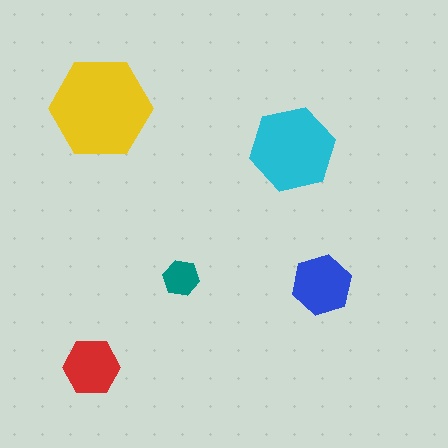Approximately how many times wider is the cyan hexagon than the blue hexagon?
About 1.5 times wider.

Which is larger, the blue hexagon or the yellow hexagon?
The yellow one.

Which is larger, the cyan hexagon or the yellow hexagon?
The yellow one.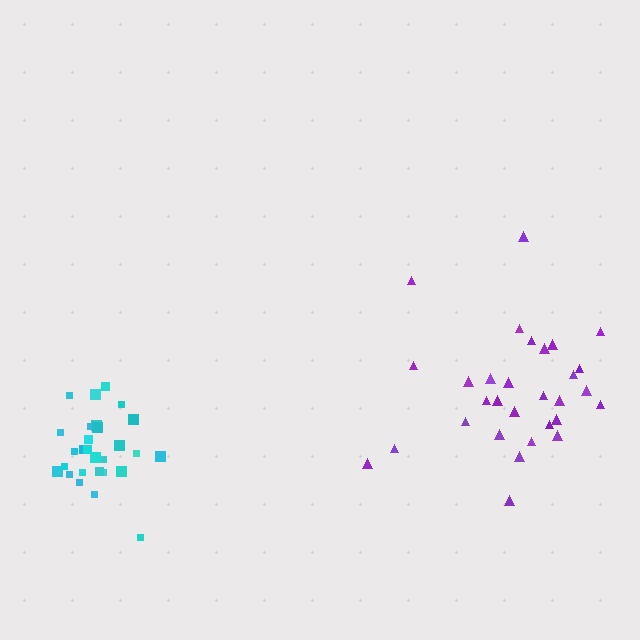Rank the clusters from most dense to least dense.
cyan, purple.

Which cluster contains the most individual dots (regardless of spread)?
Purple (30).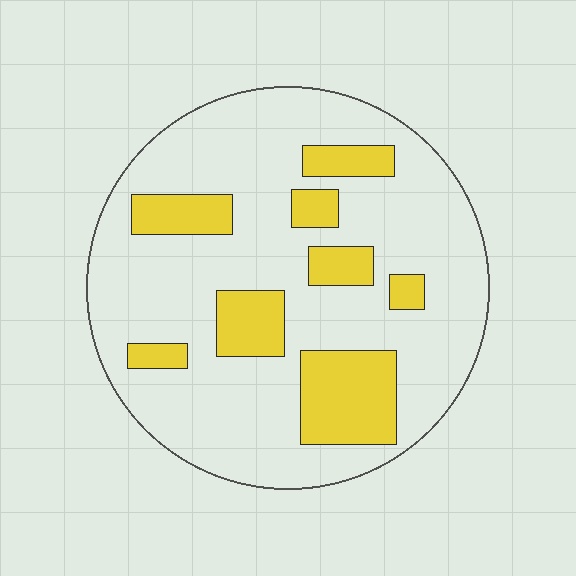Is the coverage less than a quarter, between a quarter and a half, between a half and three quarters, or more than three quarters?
Less than a quarter.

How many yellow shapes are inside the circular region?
8.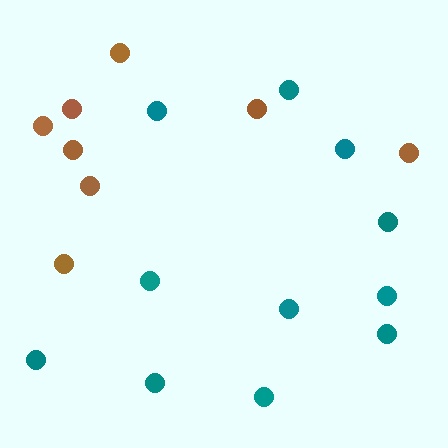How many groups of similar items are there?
There are 2 groups: one group of teal circles (11) and one group of brown circles (8).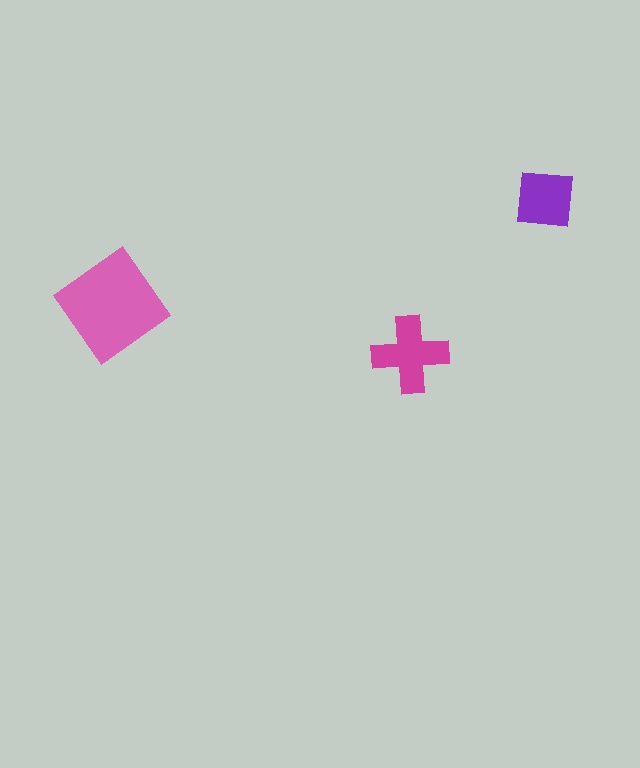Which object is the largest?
The pink diamond.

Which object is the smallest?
The purple square.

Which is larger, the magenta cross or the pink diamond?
The pink diamond.